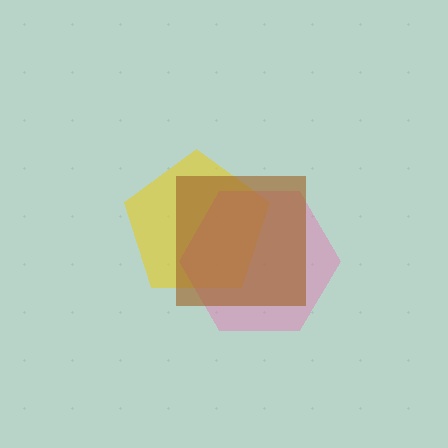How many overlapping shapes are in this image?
There are 3 overlapping shapes in the image.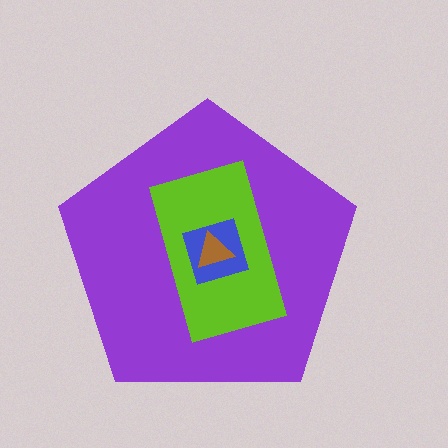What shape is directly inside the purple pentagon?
The lime rectangle.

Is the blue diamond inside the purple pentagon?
Yes.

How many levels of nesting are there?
4.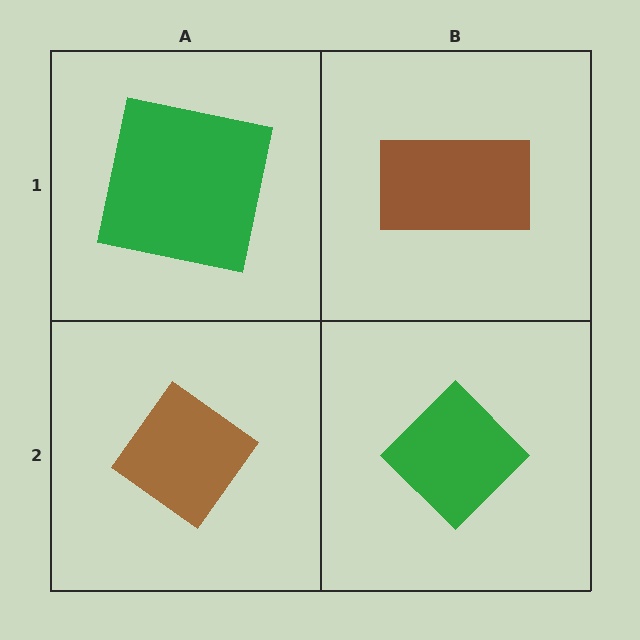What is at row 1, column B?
A brown rectangle.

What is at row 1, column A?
A green square.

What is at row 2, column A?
A brown diamond.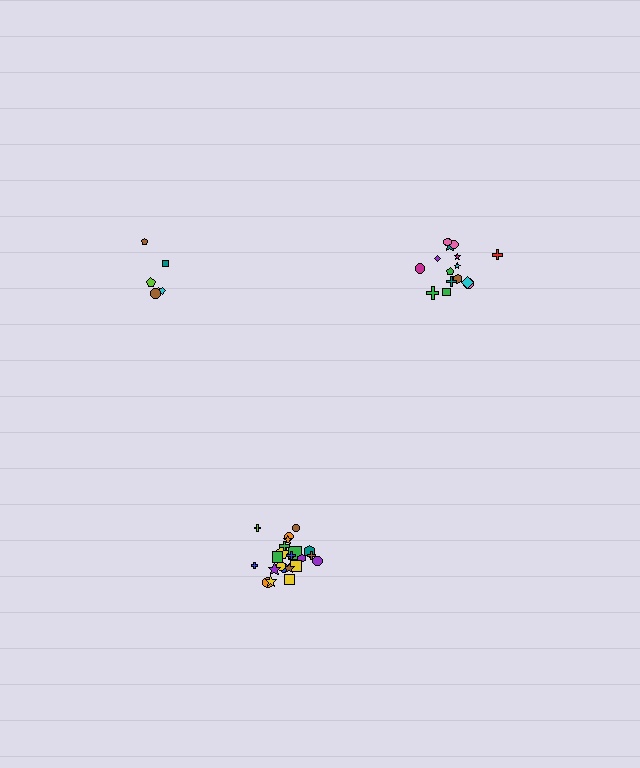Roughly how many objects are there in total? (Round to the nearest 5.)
Roughly 45 objects in total.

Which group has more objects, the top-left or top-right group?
The top-right group.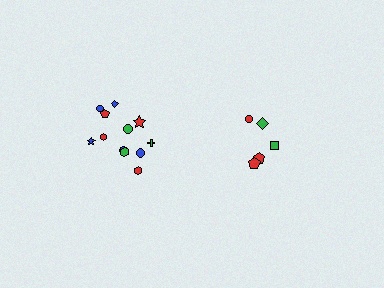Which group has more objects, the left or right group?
The left group.